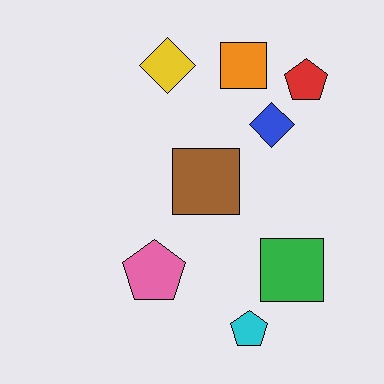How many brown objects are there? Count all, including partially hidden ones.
There is 1 brown object.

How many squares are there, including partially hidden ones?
There are 3 squares.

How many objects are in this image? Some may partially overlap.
There are 8 objects.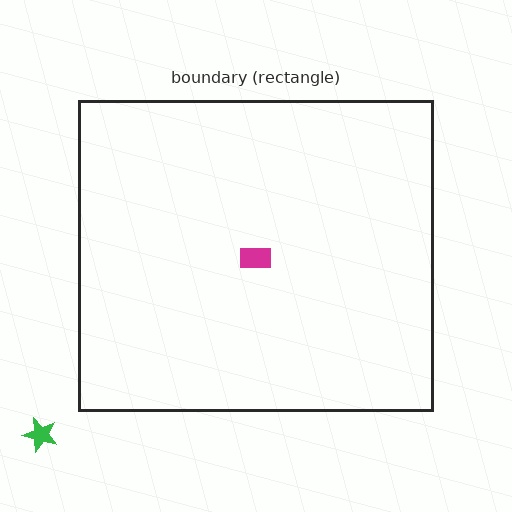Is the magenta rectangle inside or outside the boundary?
Inside.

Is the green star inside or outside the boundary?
Outside.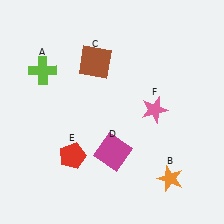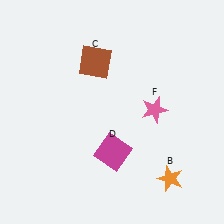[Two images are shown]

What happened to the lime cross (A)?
The lime cross (A) was removed in Image 2. It was in the top-left area of Image 1.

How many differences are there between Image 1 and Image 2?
There are 2 differences between the two images.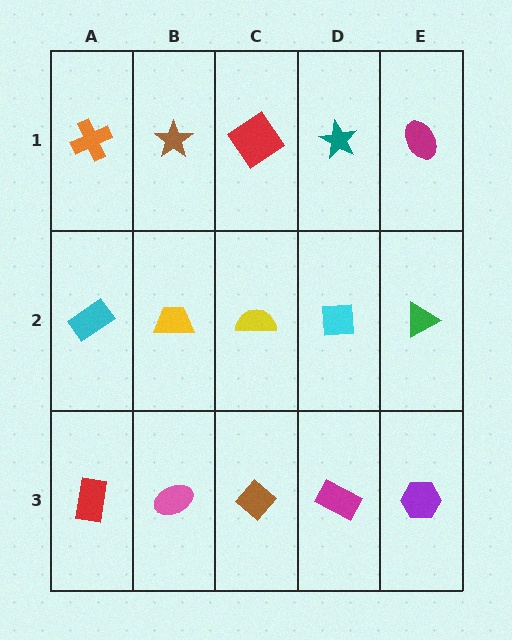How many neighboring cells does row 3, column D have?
3.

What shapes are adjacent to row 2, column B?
A brown star (row 1, column B), a pink ellipse (row 3, column B), a cyan rectangle (row 2, column A), a yellow semicircle (row 2, column C).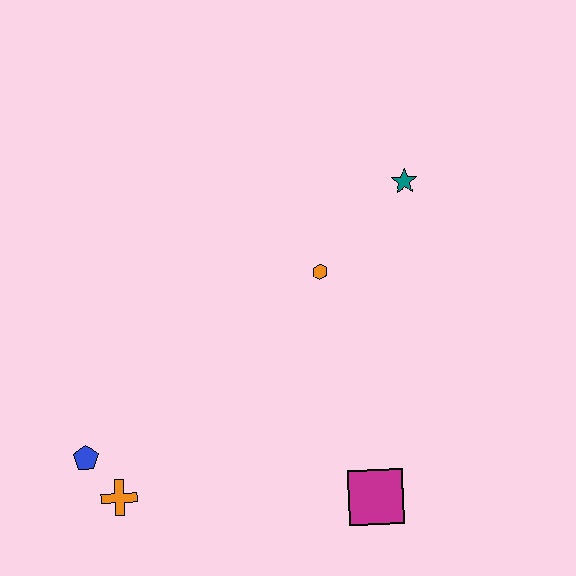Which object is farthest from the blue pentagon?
The teal star is farthest from the blue pentagon.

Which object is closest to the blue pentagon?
The orange cross is closest to the blue pentagon.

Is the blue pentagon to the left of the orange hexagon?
Yes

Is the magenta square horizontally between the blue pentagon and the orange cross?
No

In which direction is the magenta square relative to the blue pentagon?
The magenta square is to the right of the blue pentagon.